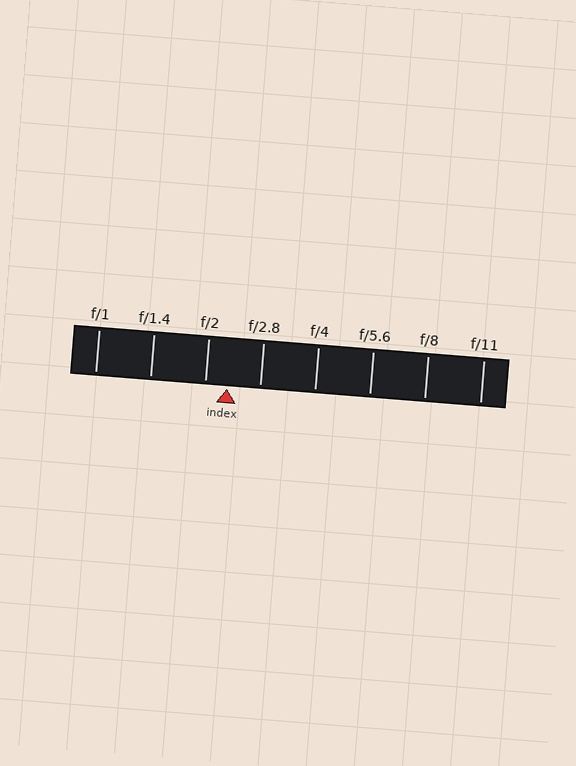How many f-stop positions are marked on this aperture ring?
There are 8 f-stop positions marked.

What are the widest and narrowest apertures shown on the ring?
The widest aperture shown is f/1 and the narrowest is f/11.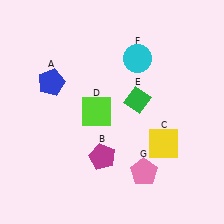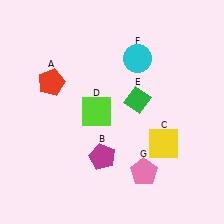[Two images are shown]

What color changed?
The pentagon (A) changed from blue in Image 1 to red in Image 2.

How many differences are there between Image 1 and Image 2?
There is 1 difference between the two images.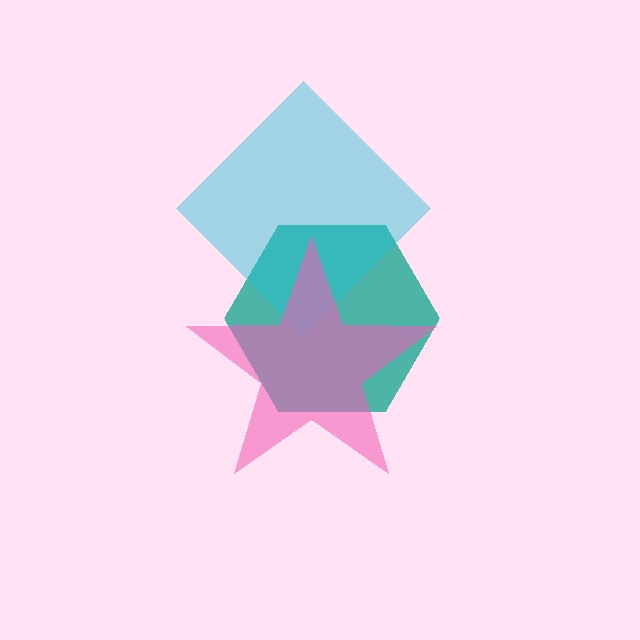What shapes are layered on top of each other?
The layered shapes are: a teal hexagon, a cyan diamond, a pink star.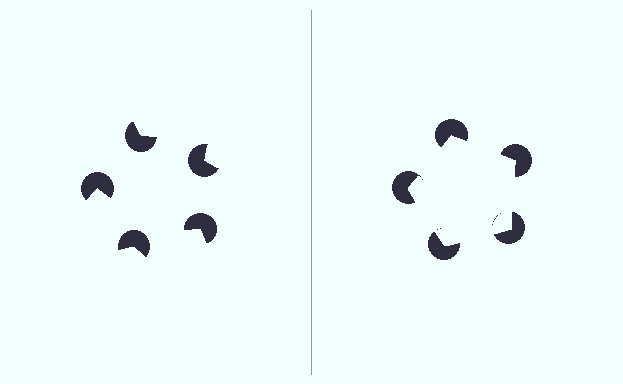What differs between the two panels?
The pac-man discs are positioned identically on both sides; only the wedge orientations differ. On the right they align to a pentagon; on the left they are misaligned.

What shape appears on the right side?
An illusory pentagon.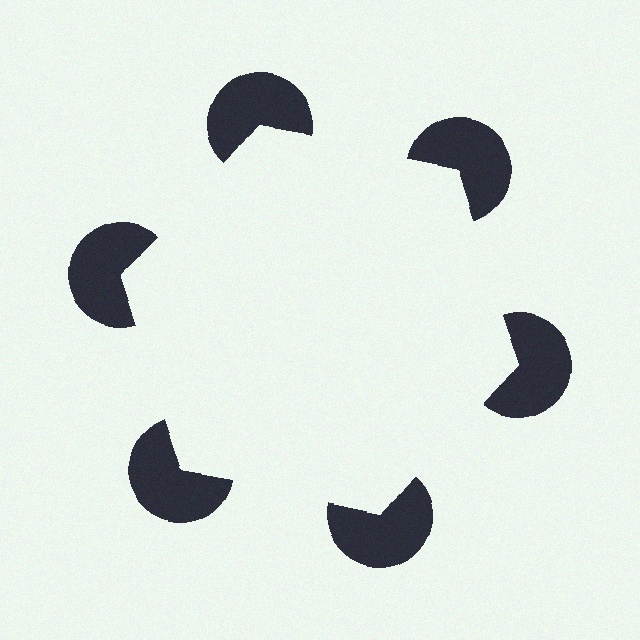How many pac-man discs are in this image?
There are 6 — one at each vertex of the illusory hexagon.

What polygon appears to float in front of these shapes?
An illusory hexagon — its edges are inferred from the aligned wedge cuts in the pac-man discs, not physically drawn.